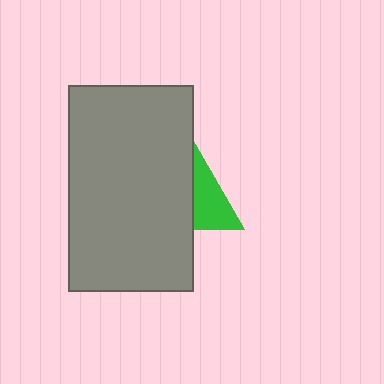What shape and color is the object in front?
The object in front is a gray rectangle.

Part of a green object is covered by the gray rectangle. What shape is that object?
It is a triangle.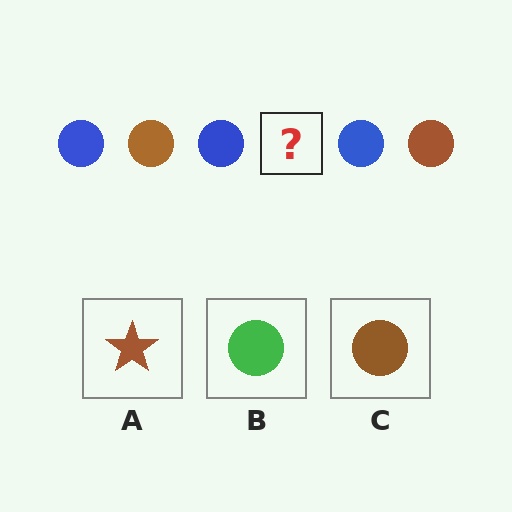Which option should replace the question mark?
Option C.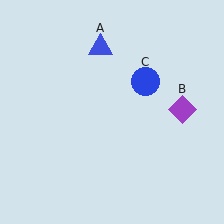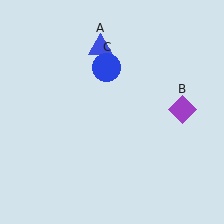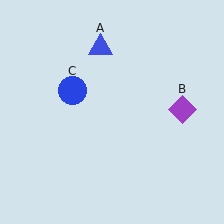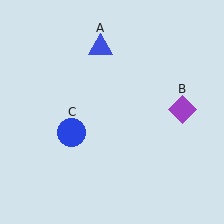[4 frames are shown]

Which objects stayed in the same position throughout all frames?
Blue triangle (object A) and purple diamond (object B) remained stationary.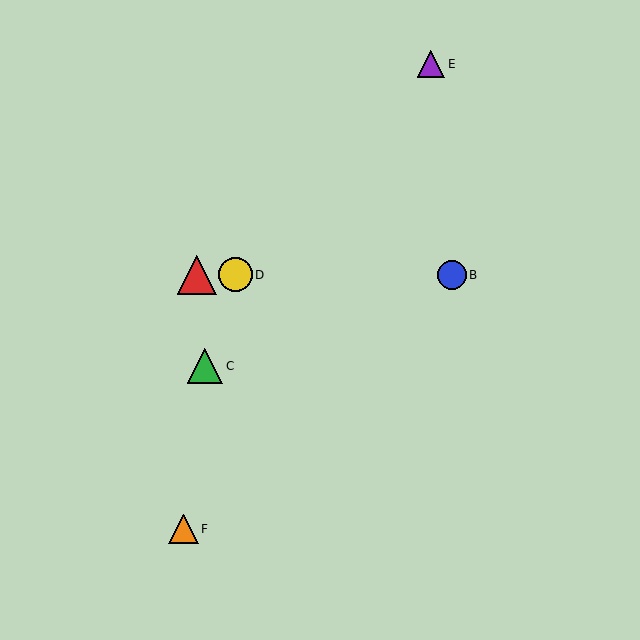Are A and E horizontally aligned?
No, A is at y≈275 and E is at y≈64.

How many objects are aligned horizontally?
3 objects (A, B, D) are aligned horizontally.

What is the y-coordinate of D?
Object D is at y≈275.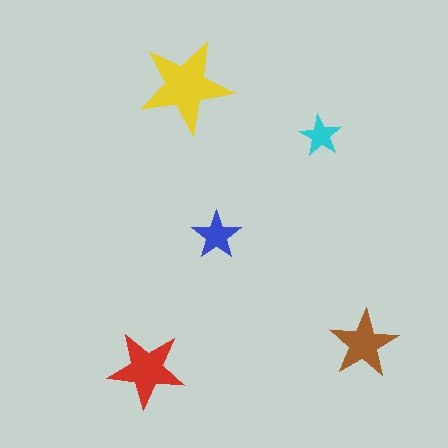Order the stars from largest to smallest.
the yellow one, the red one, the brown one, the blue one, the cyan one.